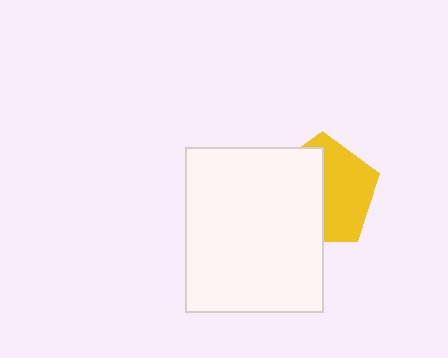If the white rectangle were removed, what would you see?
You would see the complete yellow pentagon.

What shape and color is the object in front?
The object in front is a white rectangle.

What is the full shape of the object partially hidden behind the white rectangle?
The partially hidden object is a yellow pentagon.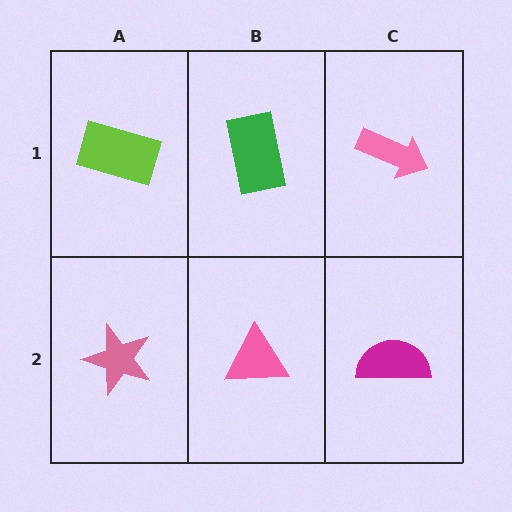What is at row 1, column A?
A lime rectangle.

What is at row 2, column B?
A pink triangle.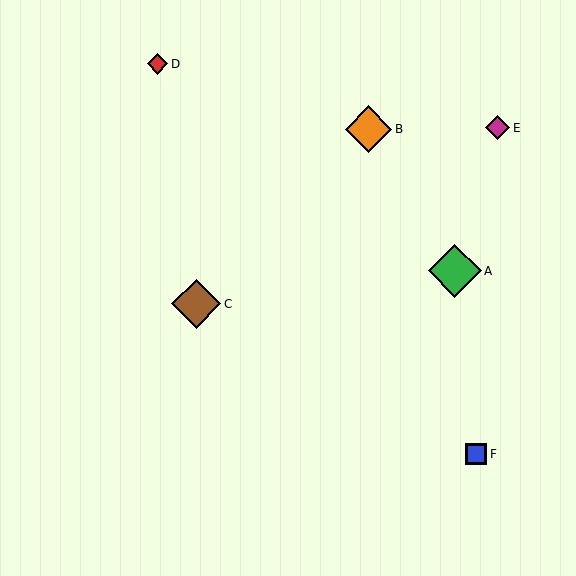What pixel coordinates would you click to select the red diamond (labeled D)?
Click at (158, 64) to select the red diamond D.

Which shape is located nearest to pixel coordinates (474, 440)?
The blue square (labeled F) at (476, 454) is nearest to that location.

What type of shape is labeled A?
Shape A is a green diamond.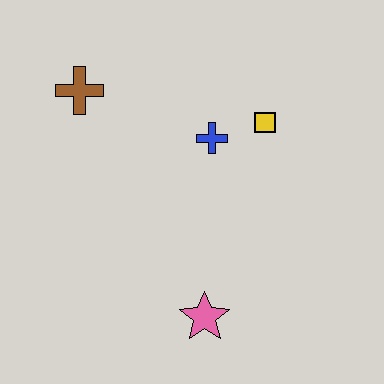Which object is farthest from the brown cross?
The pink star is farthest from the brown cross.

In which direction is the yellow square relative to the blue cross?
The yellow square is to the right of the blue cross.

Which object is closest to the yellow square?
The blue cross is closest to the yellow square.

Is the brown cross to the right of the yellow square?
No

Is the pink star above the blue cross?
No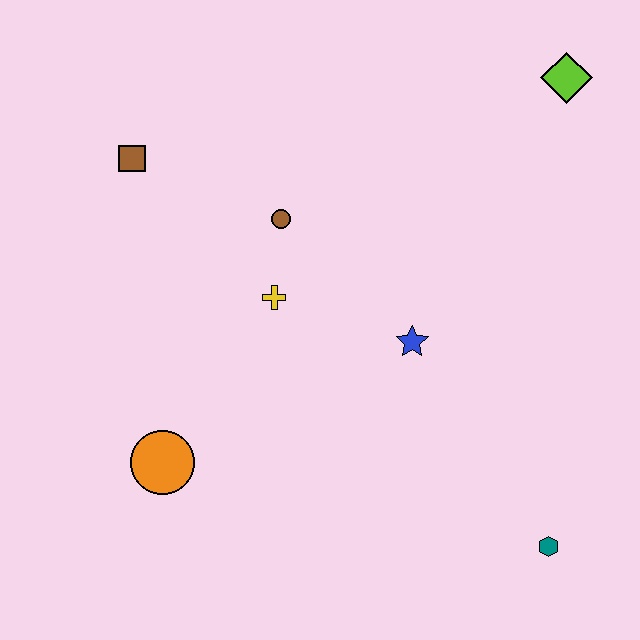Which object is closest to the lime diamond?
The blue star is closest to the lime diamond.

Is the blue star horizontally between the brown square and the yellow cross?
No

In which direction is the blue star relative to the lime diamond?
The blue star is below the lime diamond.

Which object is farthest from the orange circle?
The lime diamond is farthest from the orange circle.